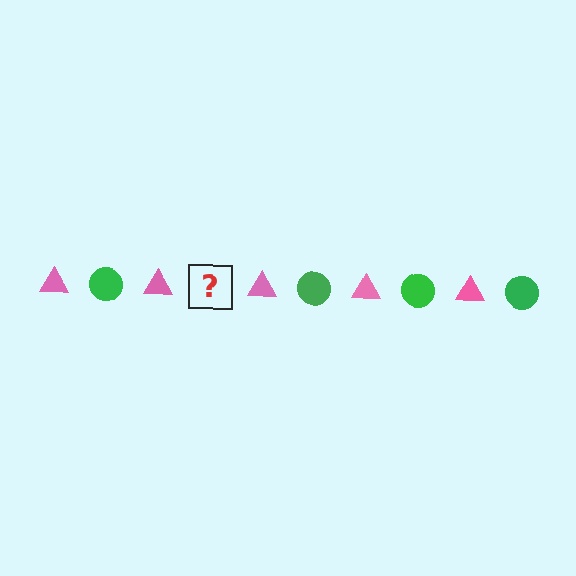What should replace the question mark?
The question mark should be replaced with a green circle.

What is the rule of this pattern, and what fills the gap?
The rule is that the pattern alternates between pink triangle and green circle. The gap should be filled with a green circle.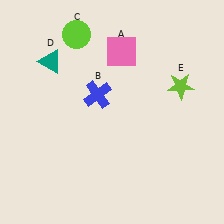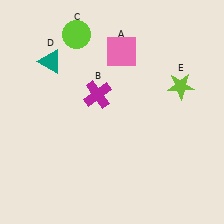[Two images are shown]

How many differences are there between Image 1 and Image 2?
There is 1 difference between the two images.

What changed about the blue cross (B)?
In Image 1, B is blue. In Image 2, it changed to magenta.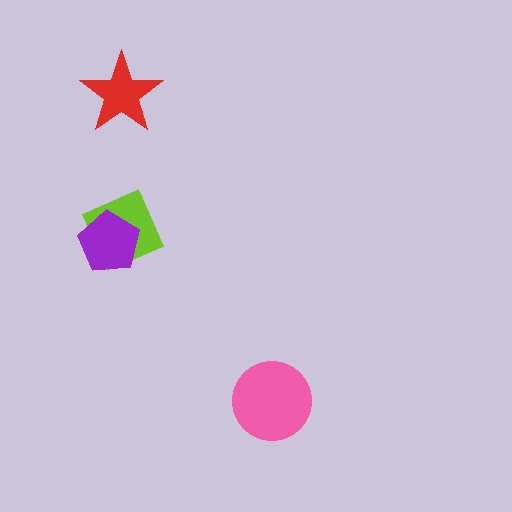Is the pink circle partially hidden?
No, no other shape covers it.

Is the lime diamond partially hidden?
Yes, it is partially covered by another shape.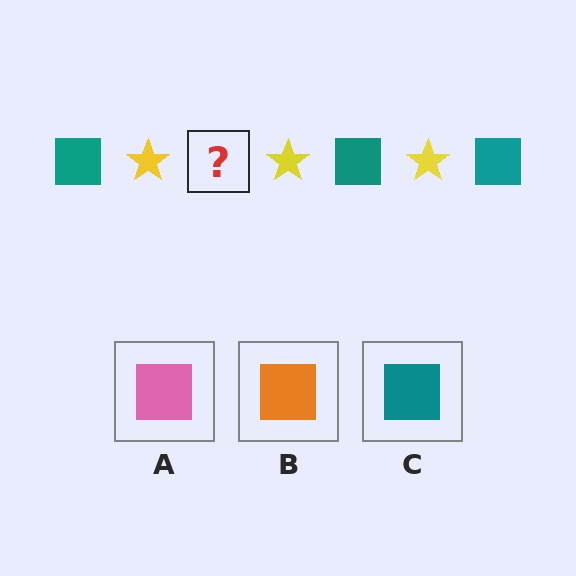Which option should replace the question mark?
Option C.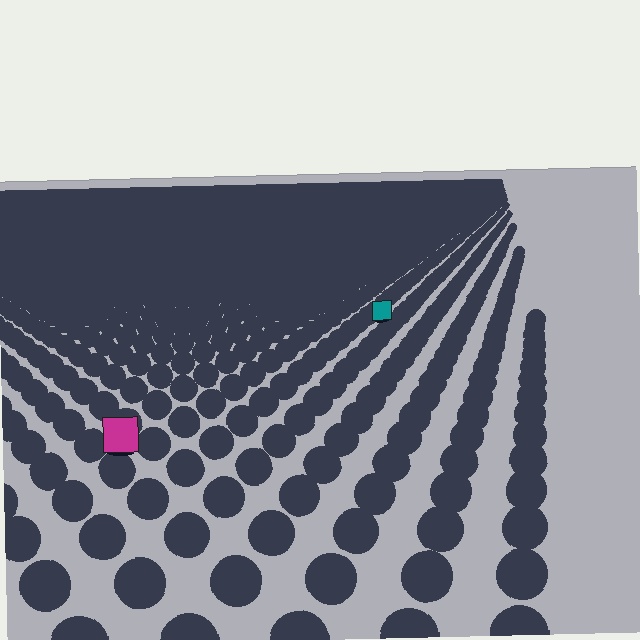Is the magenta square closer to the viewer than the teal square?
Yes. The magenta square is closer — you can tell from the texture gradient: the ground texture is coarser near it.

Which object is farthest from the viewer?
The teal square is farthest from the viewer. It appears smaller and the ground texture around it is denser.